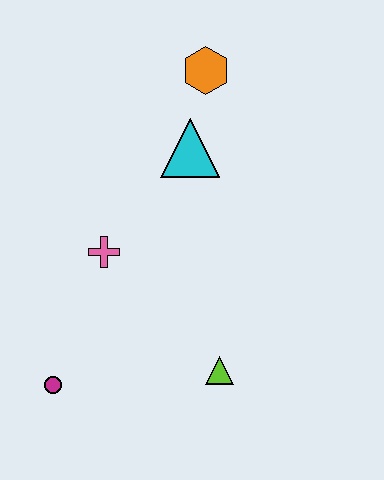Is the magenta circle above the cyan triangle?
No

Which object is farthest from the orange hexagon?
The magenta circle is farthest from the orange hexagon.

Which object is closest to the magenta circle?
The pink cross is closest to the magenta circle.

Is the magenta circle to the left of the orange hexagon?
Yes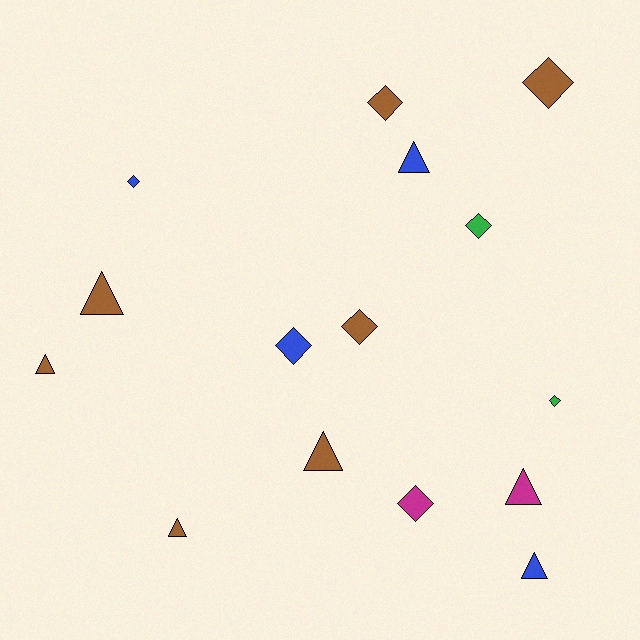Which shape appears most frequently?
Diamond, with 8 objects.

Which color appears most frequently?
Brown, with 7 objects.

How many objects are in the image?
There are 15 objects.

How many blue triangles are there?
There are 2 blue triangles.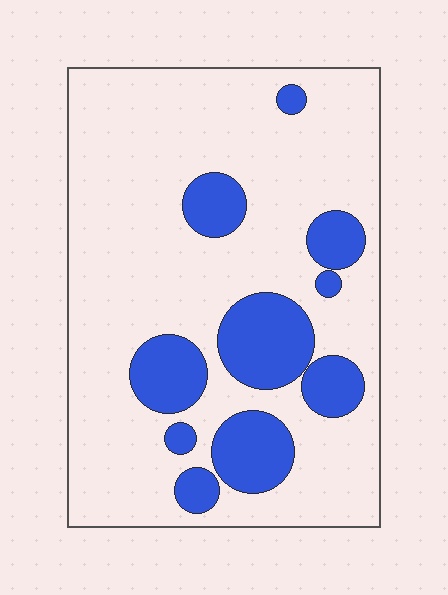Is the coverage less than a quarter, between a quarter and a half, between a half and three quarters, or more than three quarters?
Less than a quarter.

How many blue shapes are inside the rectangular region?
10.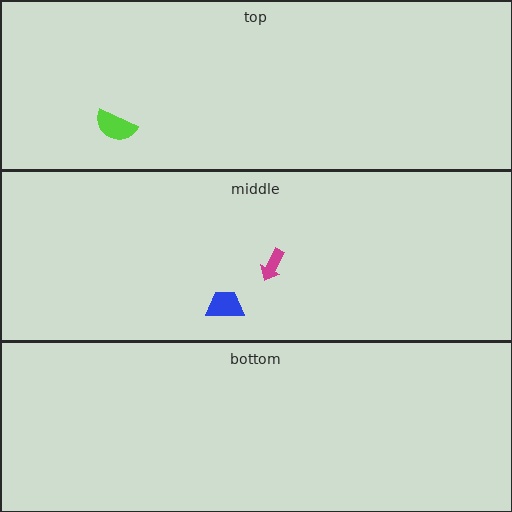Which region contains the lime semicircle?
The top region.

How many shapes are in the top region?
1.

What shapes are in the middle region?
The magenta arrow, the blue trapezoid.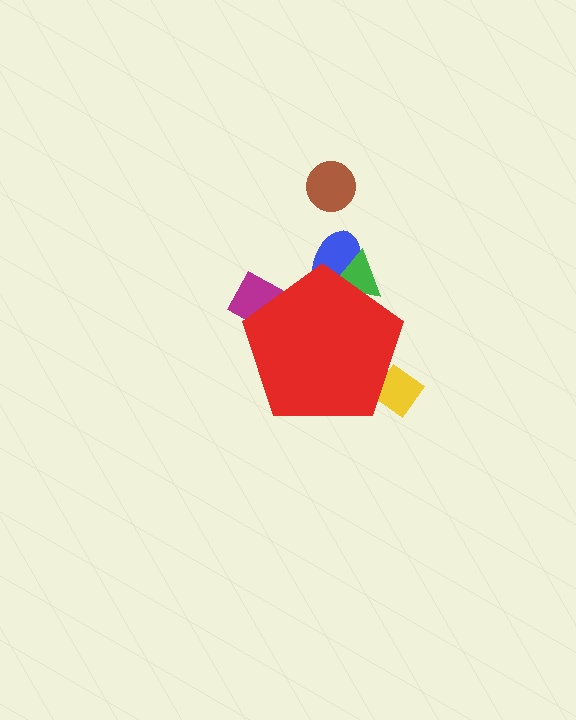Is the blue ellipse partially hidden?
Yes, the blue ellipse is partially hidden behind the red pentagon.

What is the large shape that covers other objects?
A red pentagon.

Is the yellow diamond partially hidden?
Yes, the yellow diamond is partially hidden behind the red pentagon.